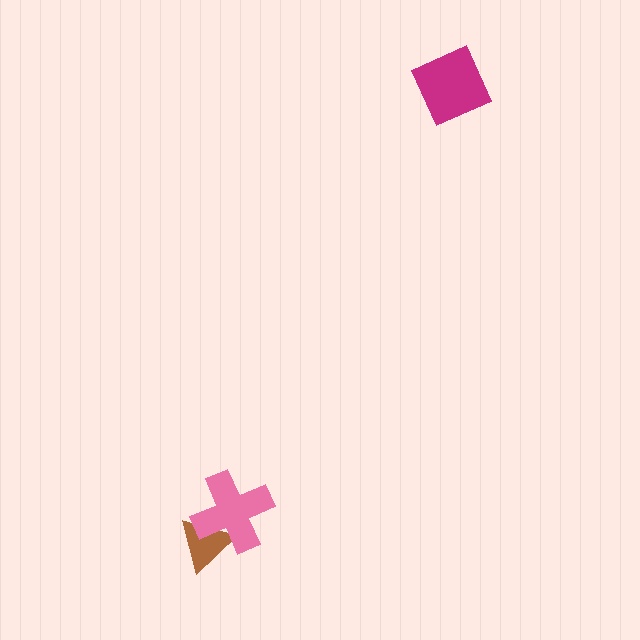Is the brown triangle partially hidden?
Yes, it is partially covered by another shape.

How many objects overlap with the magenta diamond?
0 objects overlap with the magenta diamond.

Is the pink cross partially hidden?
No, no other shape covers it.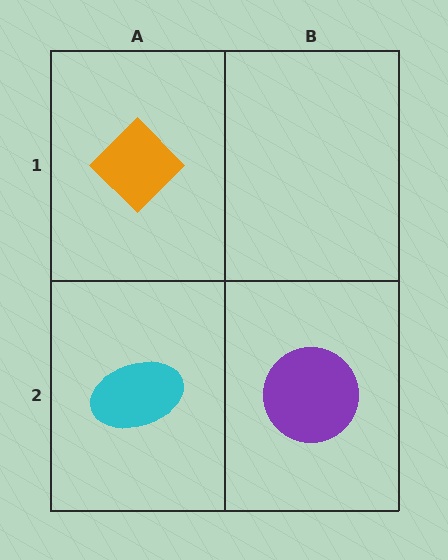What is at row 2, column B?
A purple circle.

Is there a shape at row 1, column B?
No, that cell is empty.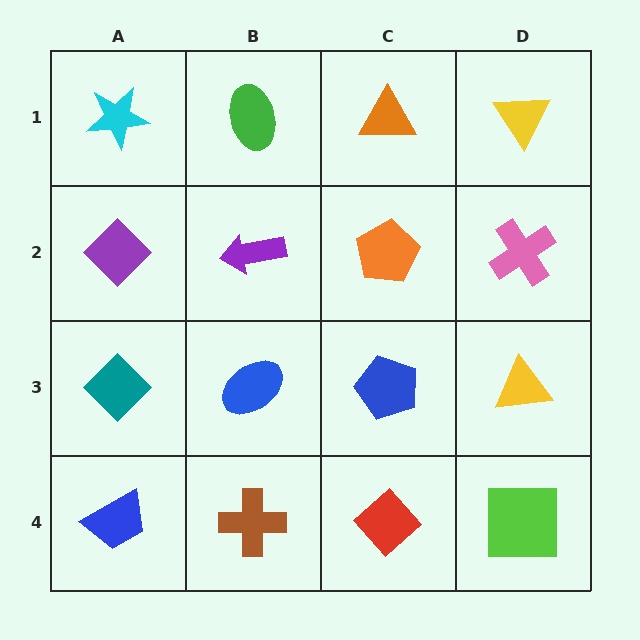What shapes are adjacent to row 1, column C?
An orange pentagon (row 2, column C), a green ellipse (row 1, column B), a yellow triangle (row 1, column D).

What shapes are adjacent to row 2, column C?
An orange triangle (row 1, column C), a blue pentagon (row 3, column C), a purple arrow (row 2, column B), a pink cross (row 2, column D).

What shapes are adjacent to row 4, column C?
A blue pentagon (row 3, column C), a brown cross (row 4, column B), a lime square (row 4, column D).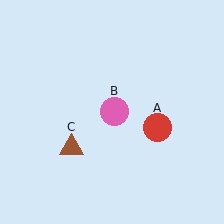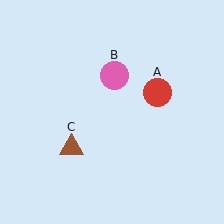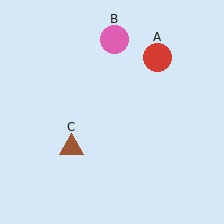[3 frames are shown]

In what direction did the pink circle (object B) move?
The pink circle (object B) moved up.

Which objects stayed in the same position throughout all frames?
Brown triangle (object C) remained stationary.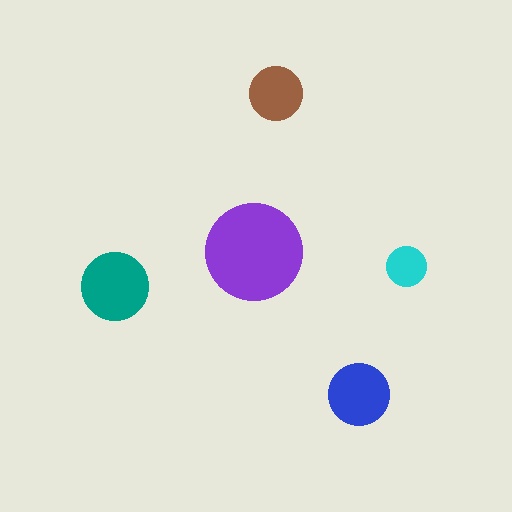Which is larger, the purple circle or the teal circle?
The purple one.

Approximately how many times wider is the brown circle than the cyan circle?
About 1.5 times wider.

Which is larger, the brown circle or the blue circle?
The blue one.